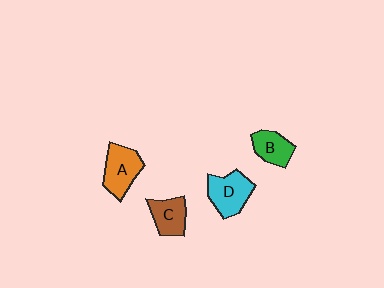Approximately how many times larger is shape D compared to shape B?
Approximately 1.4 times.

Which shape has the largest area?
Shape D (cyan).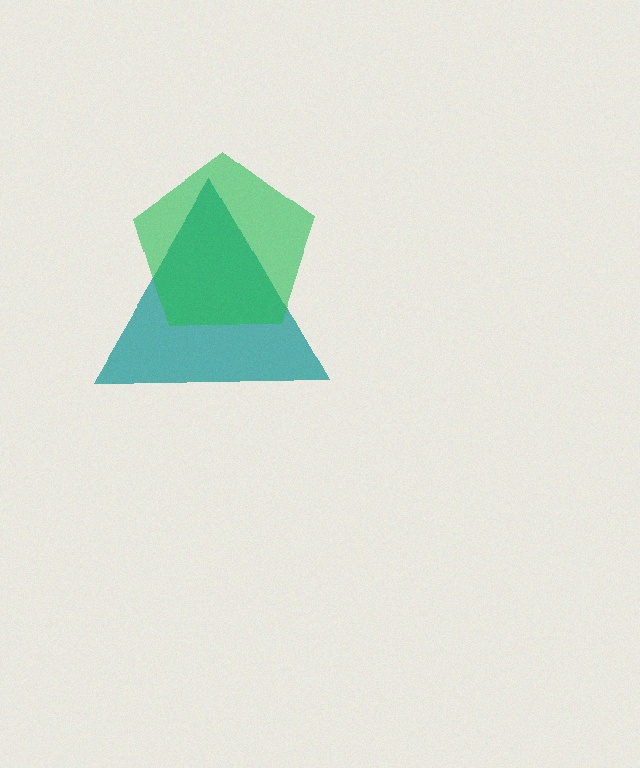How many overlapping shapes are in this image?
There are 2 overlapping shapes in the image.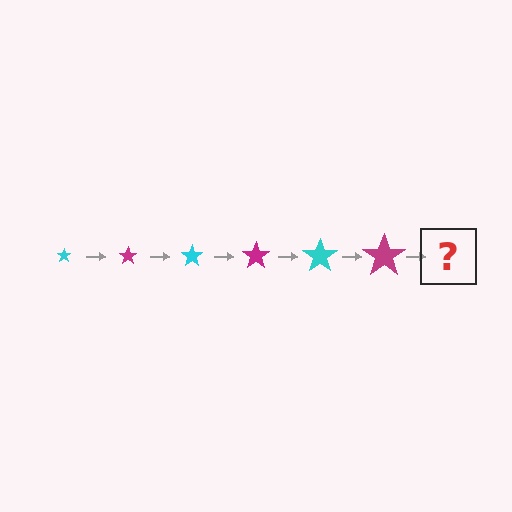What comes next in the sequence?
The next element should be a cyan star, larger than the previous one.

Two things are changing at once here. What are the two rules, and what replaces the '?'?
The two rules are that the star grows larger each step and the color cycles through cyan and magenta. The '?' should be a cyan star, larger than the previous one.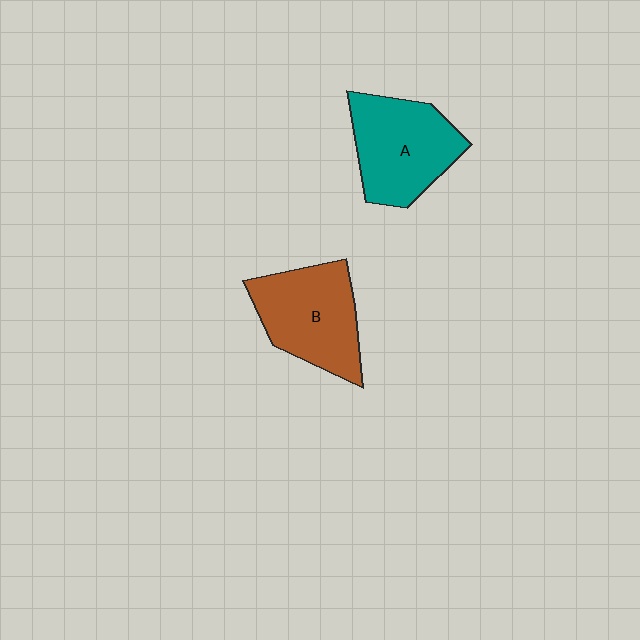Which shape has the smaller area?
Shape B (brown).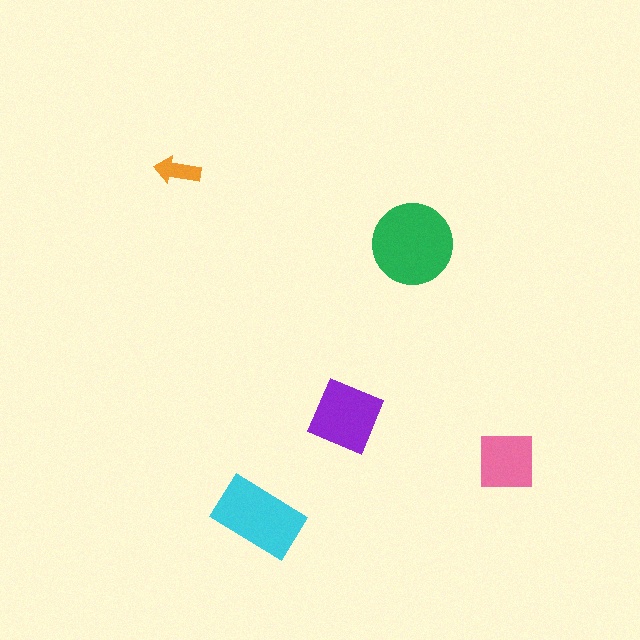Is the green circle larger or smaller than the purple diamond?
Larger.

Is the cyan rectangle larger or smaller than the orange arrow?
Larger.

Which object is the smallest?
The orange arrow.